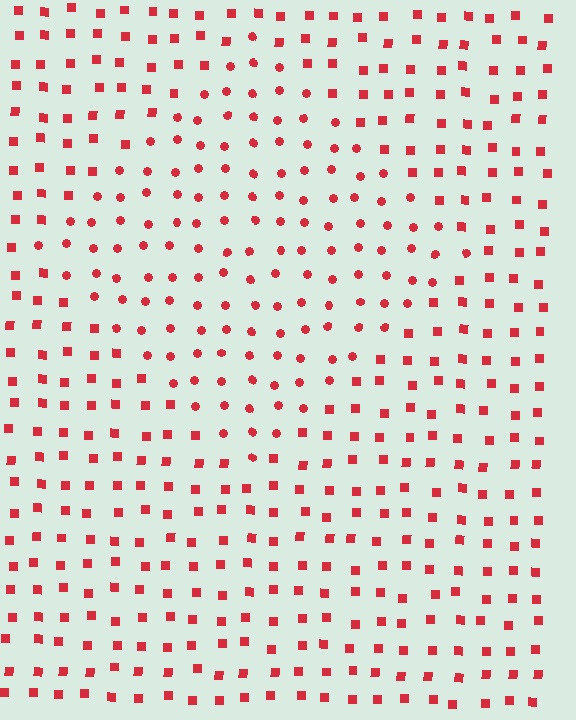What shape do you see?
I see a diamond.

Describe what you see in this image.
The image is filled with small red elements arranged in a uniform grid. A diamond-shaped region contains circles, while the surrounding area contains squares. The boundary is defined purely by the change in element shape.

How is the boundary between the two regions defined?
The boundary is defined by a change in element shape: circles inside vs. squares outside. All elements share the same color and spacing.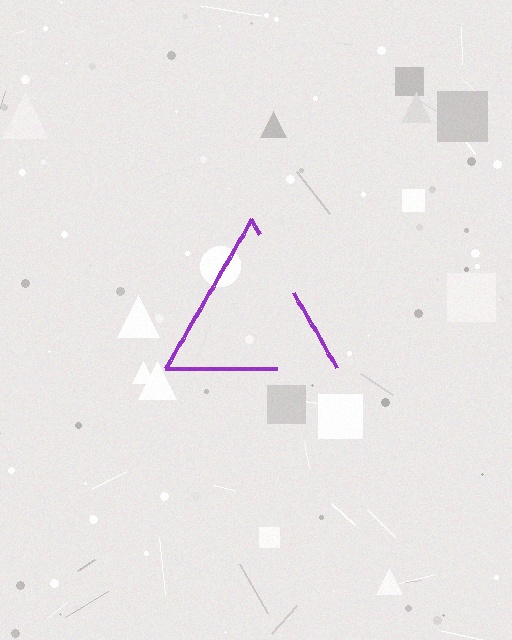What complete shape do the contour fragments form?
The contour fragments form a triangle.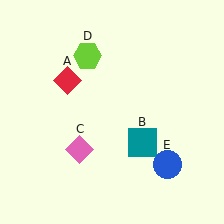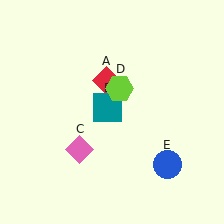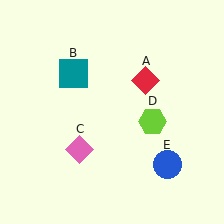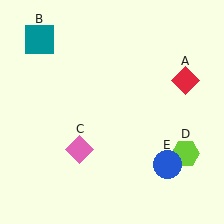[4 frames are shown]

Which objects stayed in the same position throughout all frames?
Pink diamond (object C) and blue circle (object E) remained stationary.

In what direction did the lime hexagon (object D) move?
The lime hexagon (object D) moved down and to the right.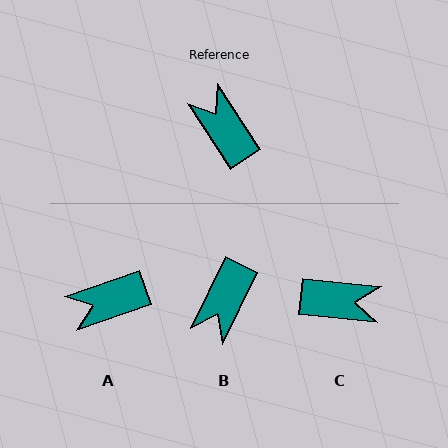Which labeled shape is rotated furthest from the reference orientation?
C, about 129 degrees away.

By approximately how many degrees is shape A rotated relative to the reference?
Approximately 76 degrees counter-clockwise.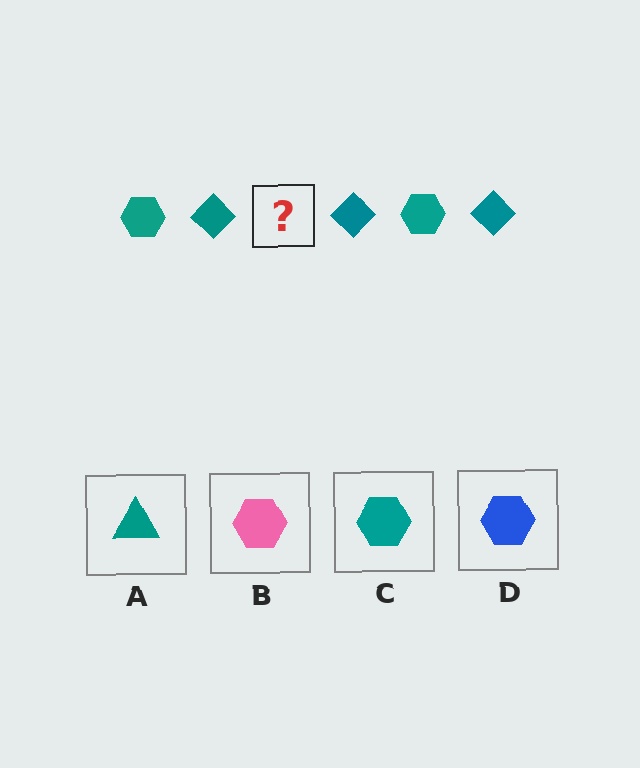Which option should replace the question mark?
Option C.